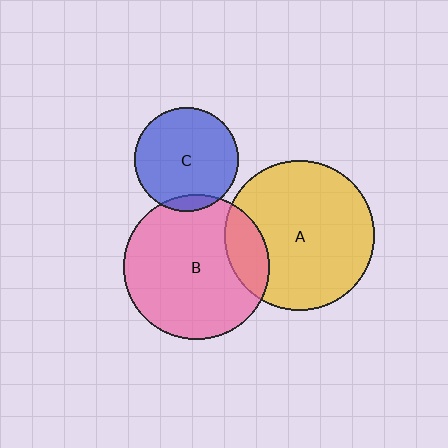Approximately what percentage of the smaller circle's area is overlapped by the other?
Approximately 10%.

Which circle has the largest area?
Circle A (yellow).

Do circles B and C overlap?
Yes.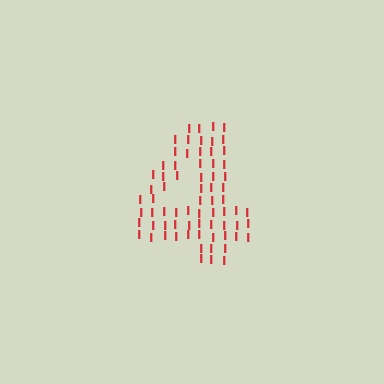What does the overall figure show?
The overall figure shows the digit 4.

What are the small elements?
The small elements are letter I's.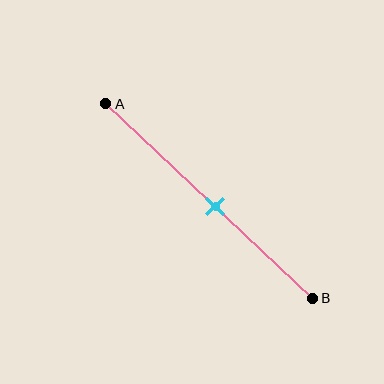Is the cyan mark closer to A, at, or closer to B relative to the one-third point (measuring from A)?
The cyan mark is closer to point B than the one-third point of segment AB.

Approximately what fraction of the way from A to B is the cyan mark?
The cyan mark is approximately 55% of the way from A to B.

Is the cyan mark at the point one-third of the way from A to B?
No, the mark is at about 55% from A, not at the 33% one-third point.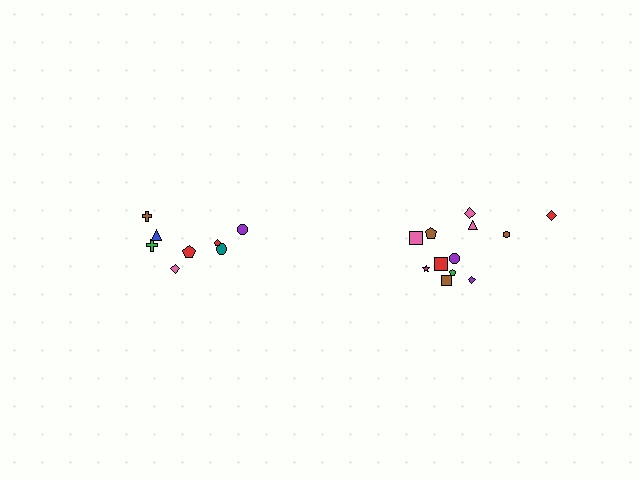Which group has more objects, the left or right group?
The right group.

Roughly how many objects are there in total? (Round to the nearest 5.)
Roughly 20 objects in total.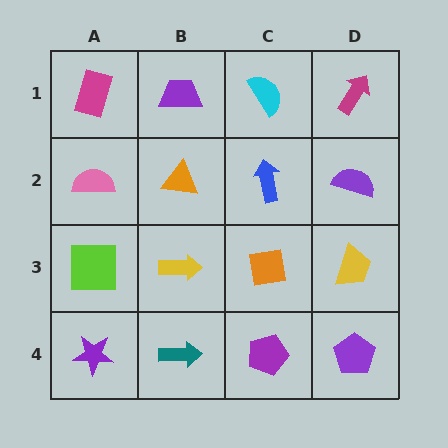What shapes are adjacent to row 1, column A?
A pink semicircle (row 2, column A), a purple trapezoid (row 1, column B).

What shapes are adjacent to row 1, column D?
A purple semicircle (row 2, column D), a cyan semicircle (row 1, column C).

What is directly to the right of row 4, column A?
A teal arrow.